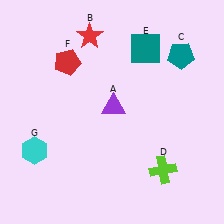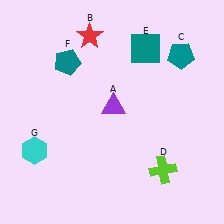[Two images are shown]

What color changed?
The pentagon (F) changed from red in Image 1 to teal in Image 2.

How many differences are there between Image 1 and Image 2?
There is 1 difference between the two images.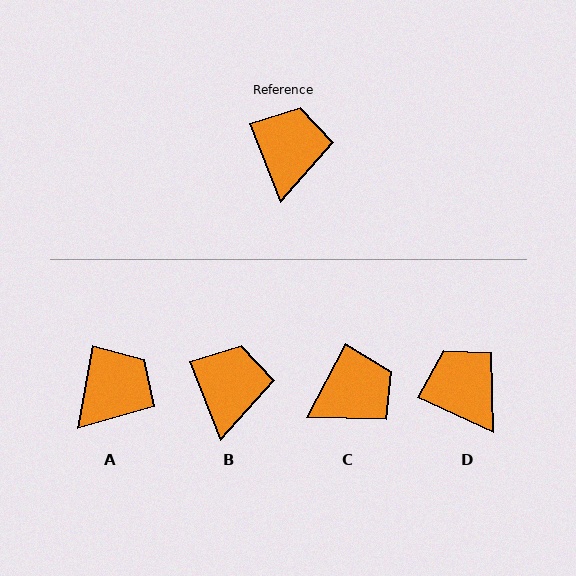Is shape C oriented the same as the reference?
No, it is off by about 49 degrees.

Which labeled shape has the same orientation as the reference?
B.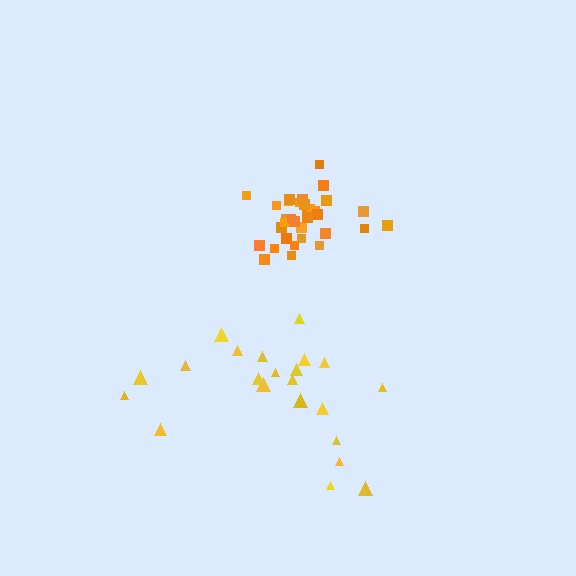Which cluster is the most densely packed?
Orange.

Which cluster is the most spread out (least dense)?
Yellow.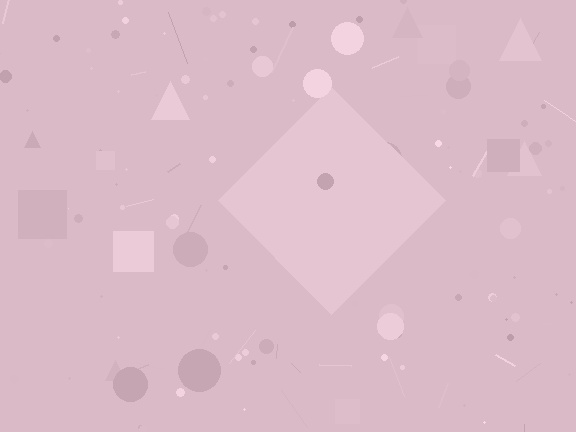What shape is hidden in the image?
A diamond is hidden in the image.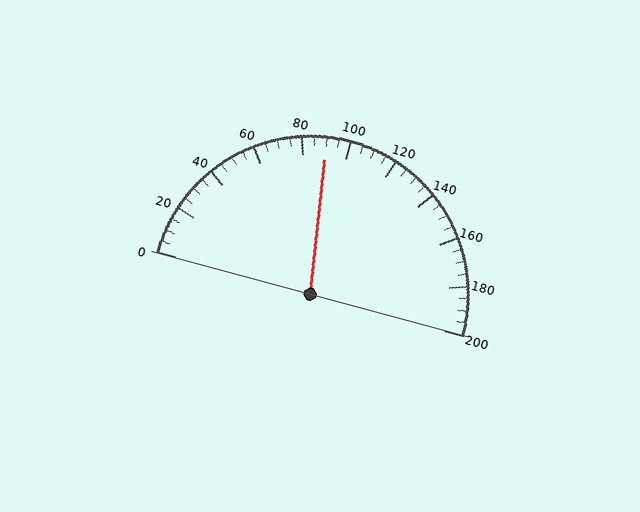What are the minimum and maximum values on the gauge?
The gauge ranges from 0 to 200.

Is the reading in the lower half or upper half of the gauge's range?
The reading is in the lower half of the range (0 to 200).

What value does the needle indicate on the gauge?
The needle indicates approximately 90.